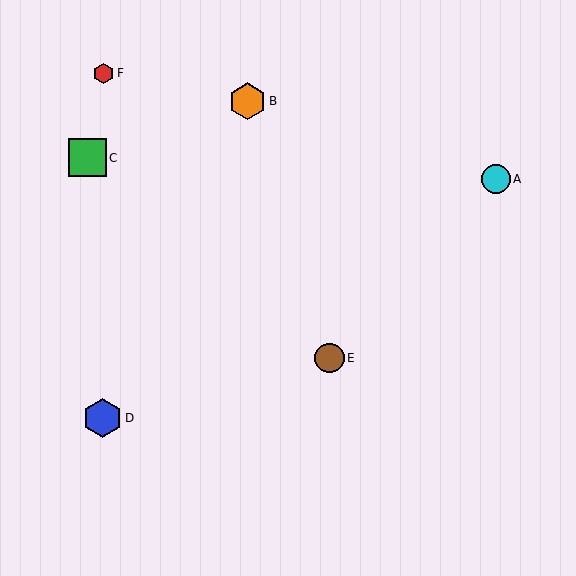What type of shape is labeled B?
Shape B is an orange hexagon.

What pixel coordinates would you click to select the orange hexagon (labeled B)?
Click at (247, 101) to select the orange hexagon B.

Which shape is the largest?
The blue hexagon (labeled D) is the largest.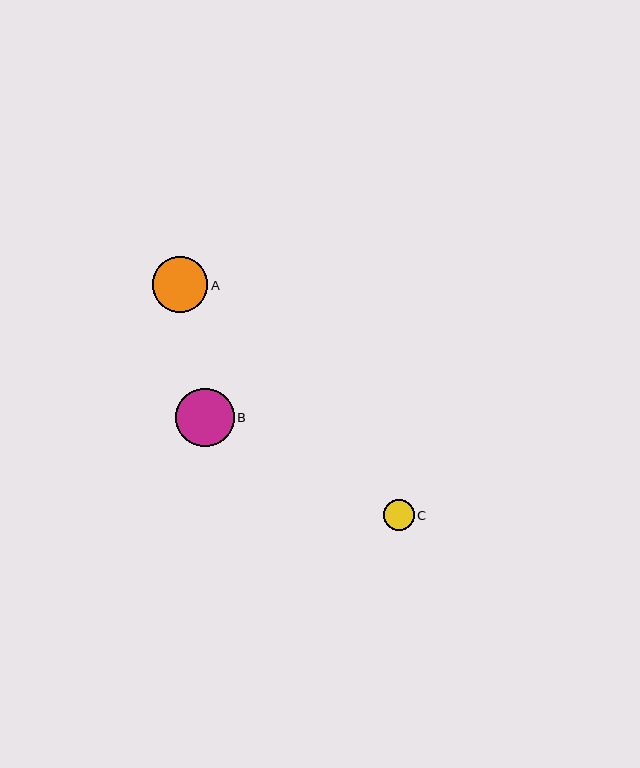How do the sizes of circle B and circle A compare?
Circle B and circle A are approximately the same size.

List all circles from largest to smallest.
From largest to smallest: B, A, C.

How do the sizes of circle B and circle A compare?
Circle B and circle A are approximately the same size.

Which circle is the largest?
Circle B is the largest with a size of approximately 59 pixels.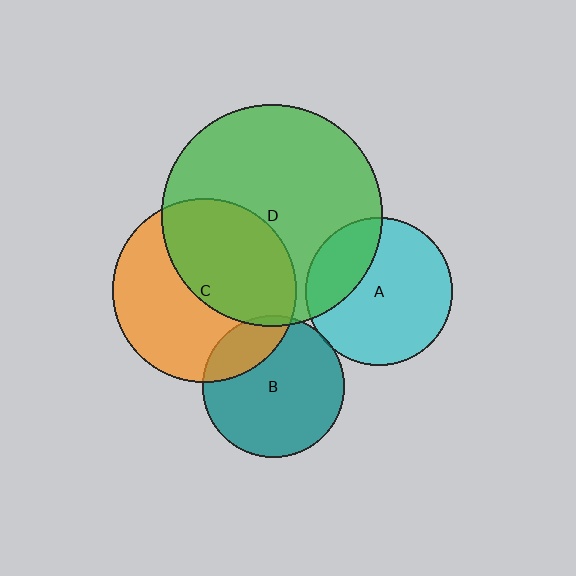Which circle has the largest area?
Circle D (green).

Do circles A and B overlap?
Yes.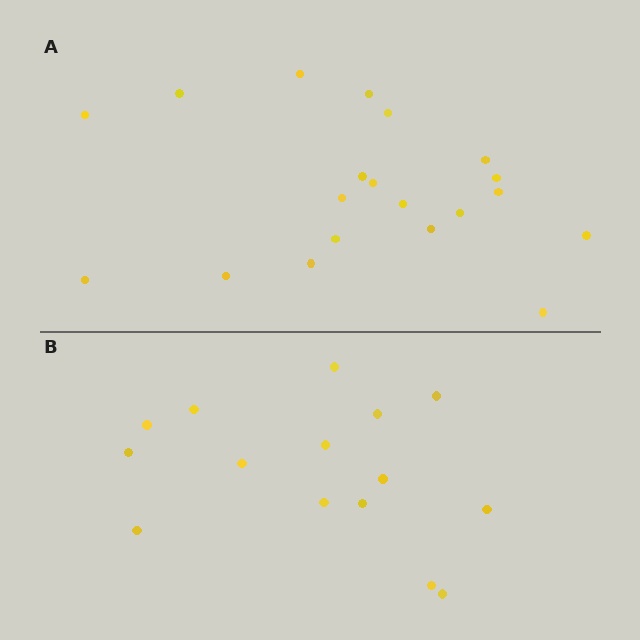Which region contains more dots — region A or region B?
Region A (the top region) has more dots.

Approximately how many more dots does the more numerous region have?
Region A has about 5 more dots than region B.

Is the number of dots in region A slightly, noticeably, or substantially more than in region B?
Region A has noticeably more, but not dramatically so. The ratio is roughly 1.3 to 1.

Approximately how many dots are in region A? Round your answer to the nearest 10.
About 20 dots.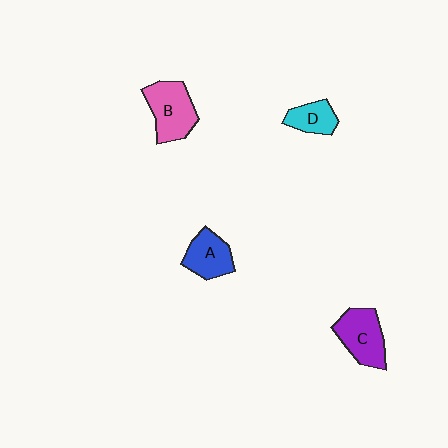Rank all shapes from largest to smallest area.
From largest to smallest: B (pink), C (purple), A (blue), D (cyan).